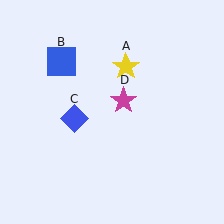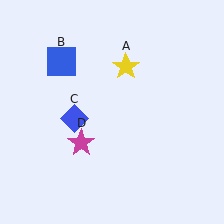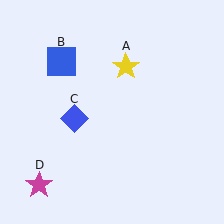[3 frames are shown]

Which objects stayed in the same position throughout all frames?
Yellow star (object A) and blue square (object B) and blue diamond (object C) remained stationary.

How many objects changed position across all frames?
1 object changed position: magenta star (object D).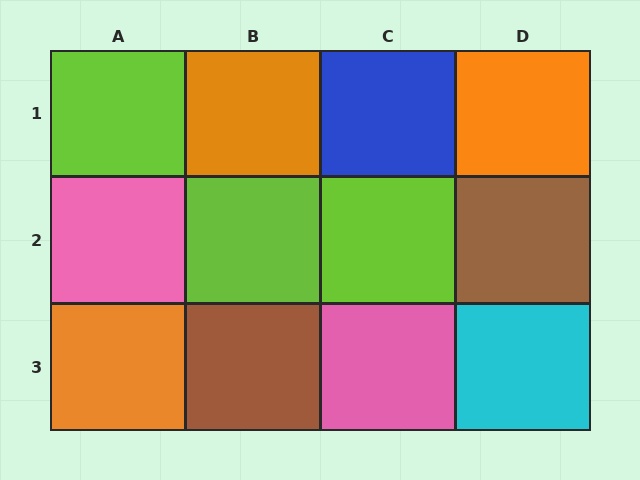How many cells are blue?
1 cell is blue.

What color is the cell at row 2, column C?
Lime.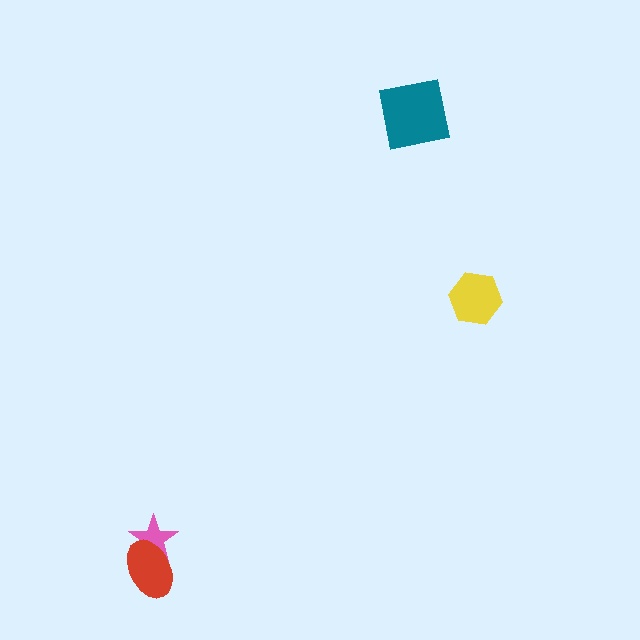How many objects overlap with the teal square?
0 objects overlap with the teal square.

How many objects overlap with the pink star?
1 object overlaps with the pink star.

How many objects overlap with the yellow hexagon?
0 objects overlap with the yellow hexagon.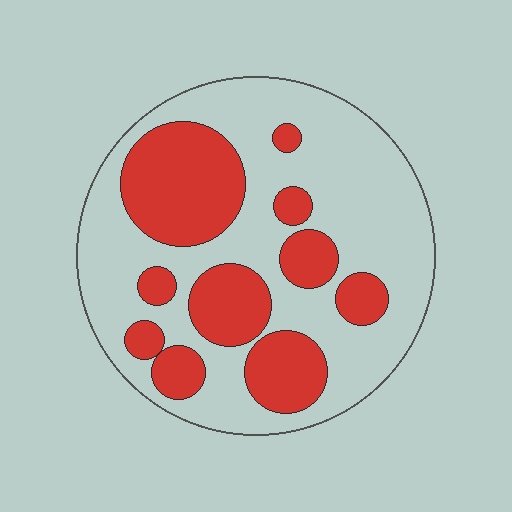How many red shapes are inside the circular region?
10.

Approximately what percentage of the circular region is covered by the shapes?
Approximately 35%.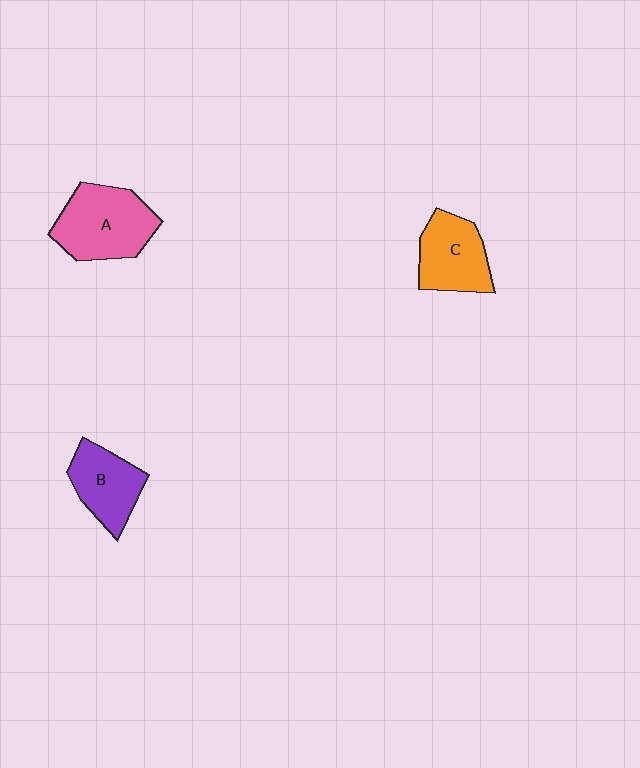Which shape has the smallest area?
Shape B (purple).